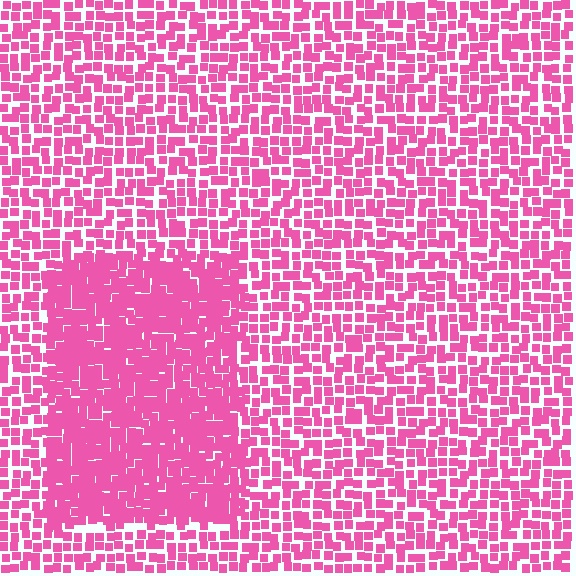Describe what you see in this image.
The image contains small pink elements arranged at two different densities. A rectangle-shaped region is visible where the elements are more densely packed than the surrounding area.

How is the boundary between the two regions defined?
The boundary is defined by a change in element density (approximately 1.7x ratio). All elements are the same color, size, and shape.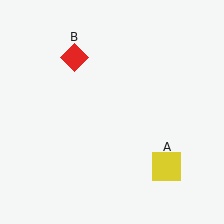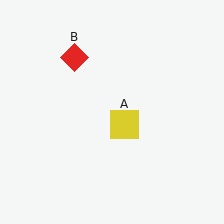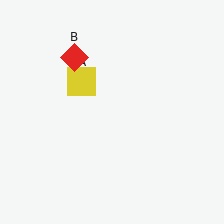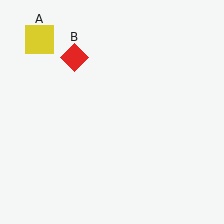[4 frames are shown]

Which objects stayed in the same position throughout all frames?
Red diamond (object B) remained stationary.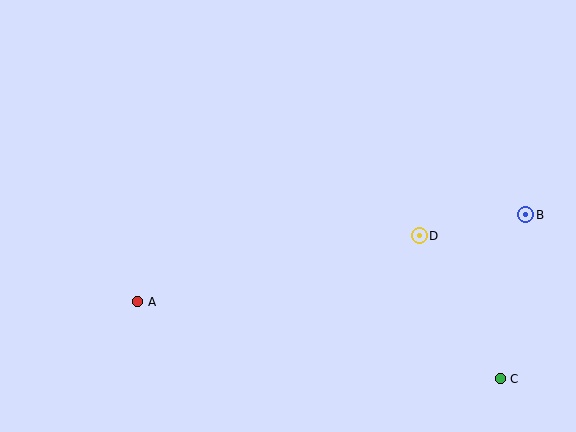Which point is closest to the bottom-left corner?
Point A is closest to the bottom-left corner.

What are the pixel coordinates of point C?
Point C is at (500, 379).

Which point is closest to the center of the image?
Point D at (419, 236) is closest to the center.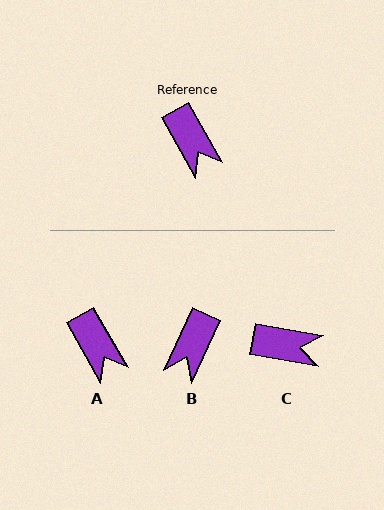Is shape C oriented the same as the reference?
No, it is off by about 51 degrees.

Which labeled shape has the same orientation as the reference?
A.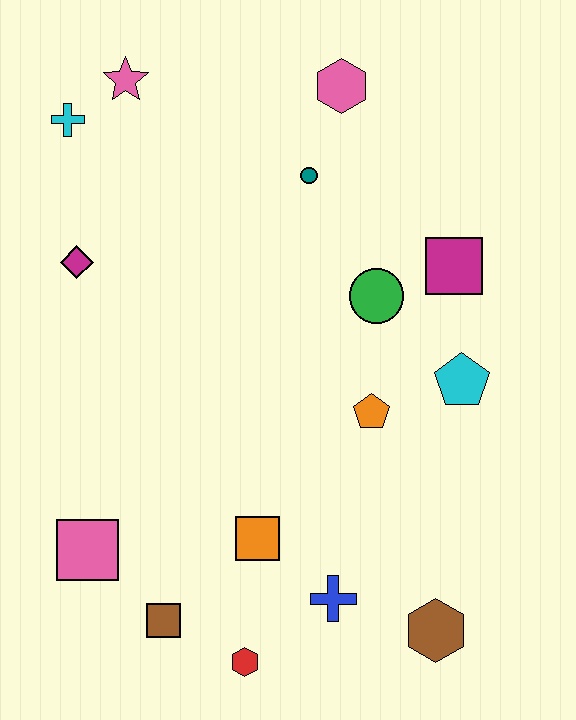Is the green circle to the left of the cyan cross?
No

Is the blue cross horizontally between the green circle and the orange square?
Yes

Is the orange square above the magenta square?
No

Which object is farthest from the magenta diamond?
The brown hexagon is farthest from the magenta diamond.